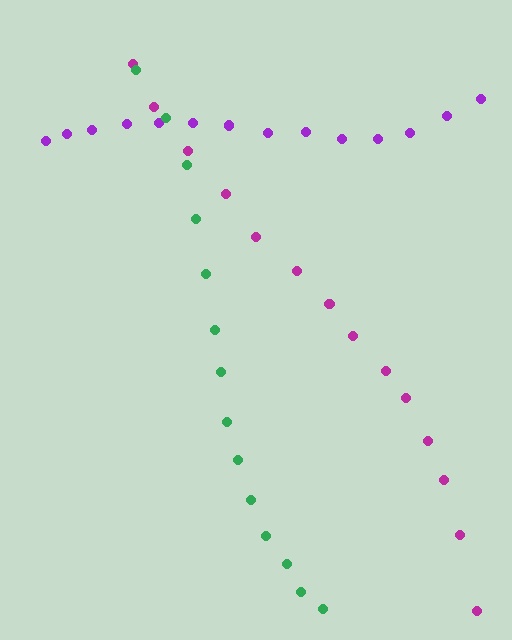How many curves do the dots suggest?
There are 3 distinct paths.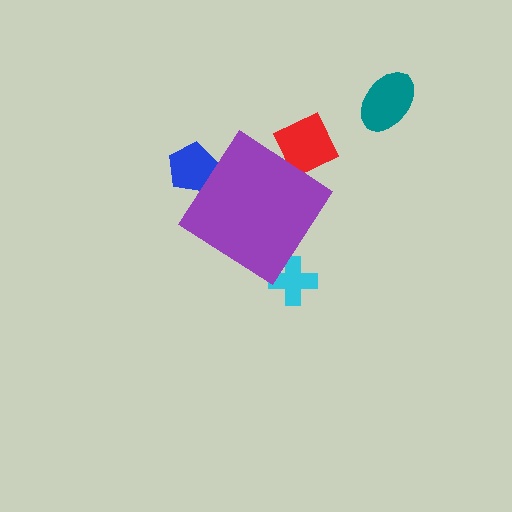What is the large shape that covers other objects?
A purple diamond.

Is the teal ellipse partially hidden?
No, the teal ellipse is fully visible.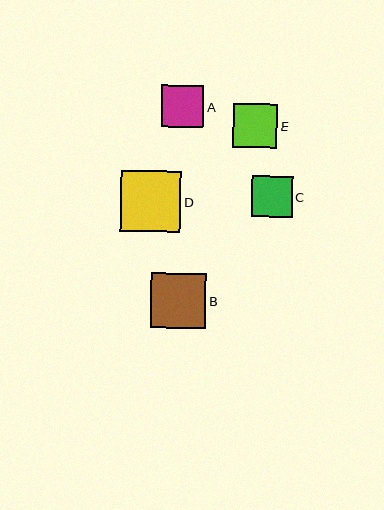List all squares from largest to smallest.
From largest to smallest: D, B, E, A, C.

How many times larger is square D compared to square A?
Square D is approximately 1.4 times the size of square A.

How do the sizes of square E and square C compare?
Square E and square C are approximately the same size.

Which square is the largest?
Square D is the largest with a size of approximately 61 pixels.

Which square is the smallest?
Square C is the smallest with a size of approximately 41 pixels.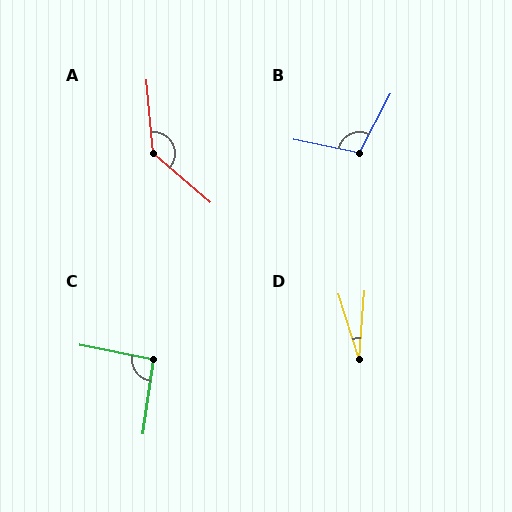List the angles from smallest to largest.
D (22°), C (93°), B (106°), A (136°).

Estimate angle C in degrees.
Approximately 93 degrees.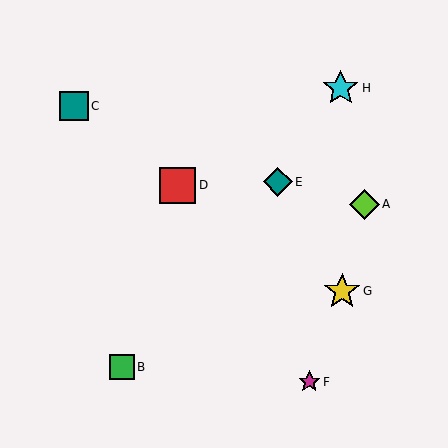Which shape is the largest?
The red square (labeled D) is the largest.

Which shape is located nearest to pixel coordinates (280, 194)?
The teal diamond (labeled E) at (278, 182) is nearest to that location.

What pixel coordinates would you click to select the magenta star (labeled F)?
Click at (309, 382) to select the magenta star F.